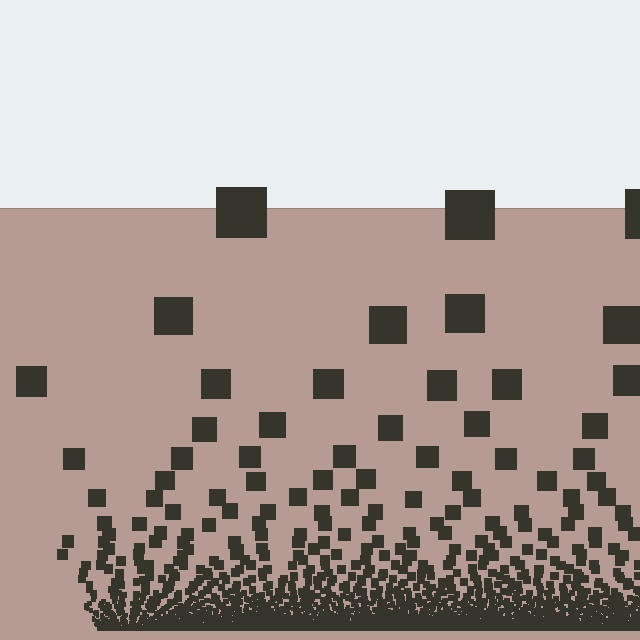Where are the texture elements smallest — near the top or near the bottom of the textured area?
Near the bottom.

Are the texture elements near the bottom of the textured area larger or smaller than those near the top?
Smaller. The gradient is inverted — elements near the bottom are smaller and denser.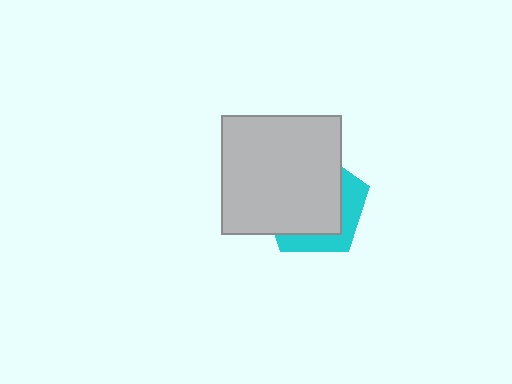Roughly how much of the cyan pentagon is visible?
A small part of it is visible (roughly 31%).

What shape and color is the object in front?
The object in front is a light gray square.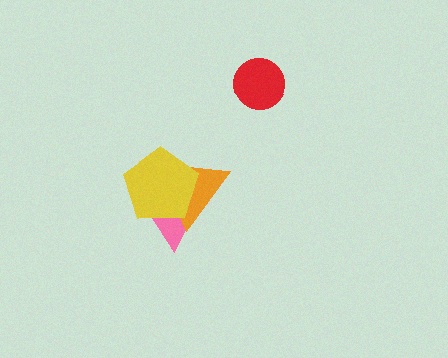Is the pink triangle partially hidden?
Yes, it is partially covered by another shape.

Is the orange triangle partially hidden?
Yes, it is partially covered by another shape.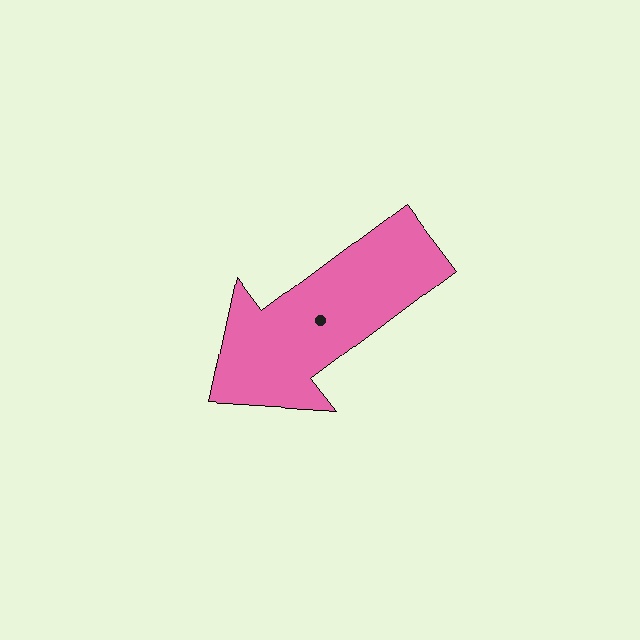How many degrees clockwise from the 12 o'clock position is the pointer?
Approximately 233 degrees.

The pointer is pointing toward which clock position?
Roughly 8 o'clock.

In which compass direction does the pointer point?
Southwest.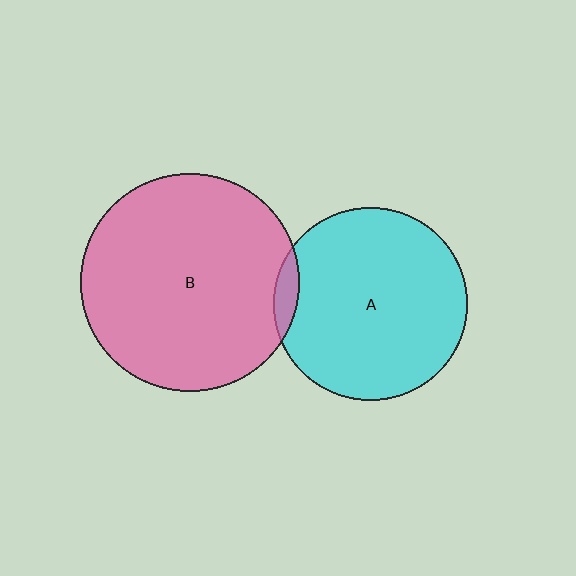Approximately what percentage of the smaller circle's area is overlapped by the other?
Approximately 5%.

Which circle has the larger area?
Circle B (pink).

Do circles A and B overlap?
Yes.